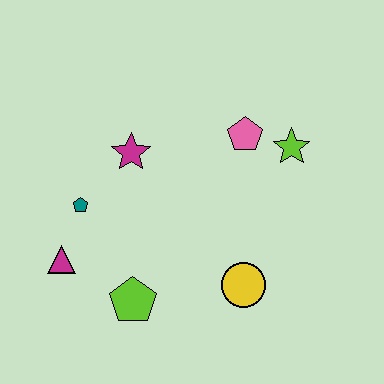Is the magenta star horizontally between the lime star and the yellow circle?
No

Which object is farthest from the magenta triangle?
The lime star is farthest from the magenta triangle.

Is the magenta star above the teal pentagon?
Yes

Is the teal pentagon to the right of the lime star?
No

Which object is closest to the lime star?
The pink pentagon is closest to the lime star.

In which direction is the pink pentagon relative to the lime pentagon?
The pink pentagon is above the lime pentagon.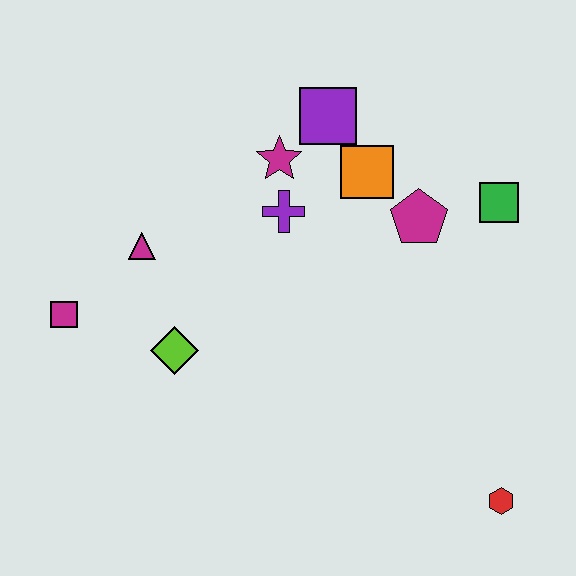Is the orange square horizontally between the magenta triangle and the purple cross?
No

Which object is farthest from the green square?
The magenta square is farthest from the green square.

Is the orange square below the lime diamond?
No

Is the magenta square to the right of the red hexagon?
No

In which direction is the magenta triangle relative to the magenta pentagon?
The magenta triangle is to the left of the magenta pentagon.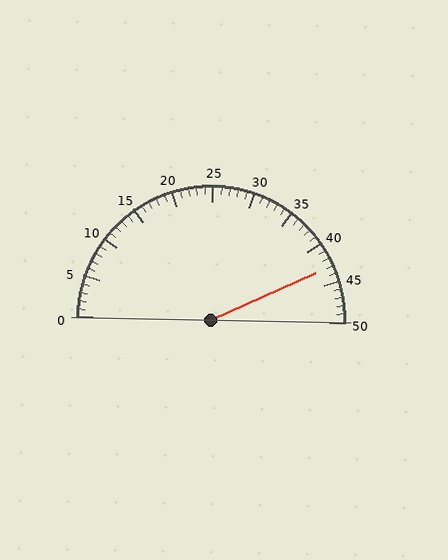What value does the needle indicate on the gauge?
The needle indicates approximately 43.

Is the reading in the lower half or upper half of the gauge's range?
The reading is in the upper half of the range (0 to 50).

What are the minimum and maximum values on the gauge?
The gauge ranges from 0 to 50.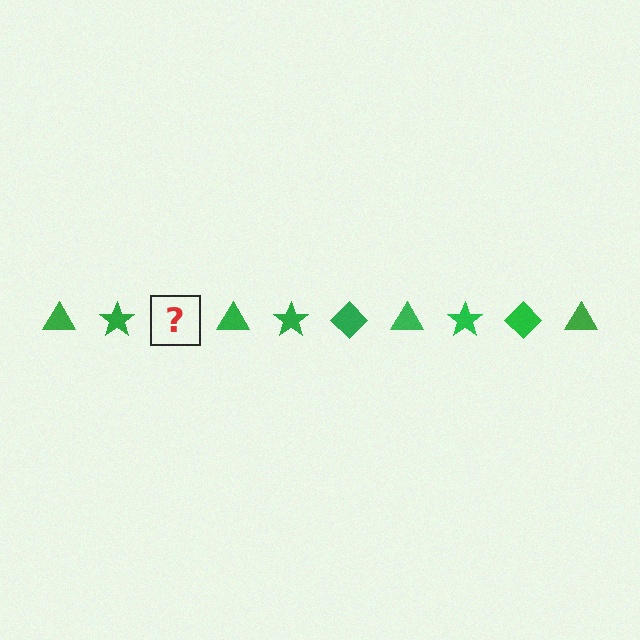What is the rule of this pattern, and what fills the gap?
The rule is that the pattern cycles through triangle, star, diamond shapes in green. The gap should be filled with a green diamond.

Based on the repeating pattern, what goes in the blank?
The blank should be a green diamond.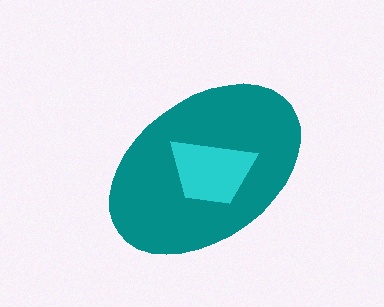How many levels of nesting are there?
2.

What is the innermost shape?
The cyan trapezoid.